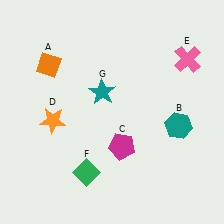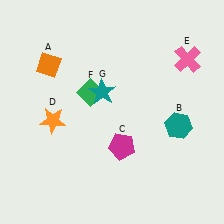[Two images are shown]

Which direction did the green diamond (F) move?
The green diamond (F) moved up.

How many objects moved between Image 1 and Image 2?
1 object moved between the two images.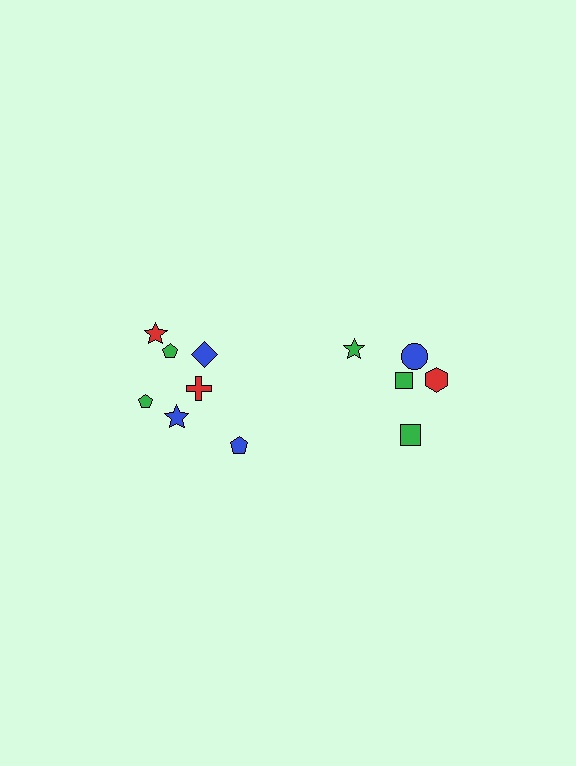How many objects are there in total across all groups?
There are 12 objects.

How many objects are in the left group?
There are 7 objects.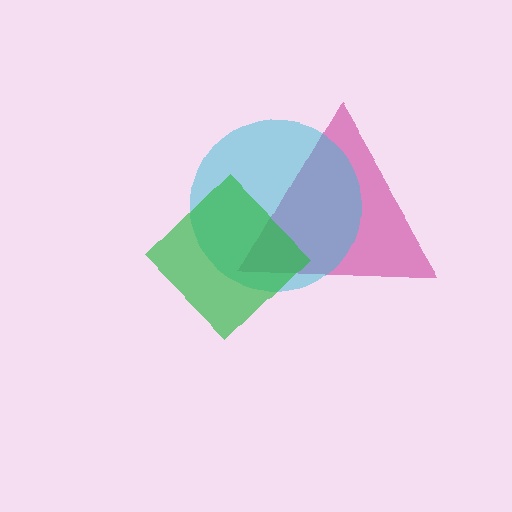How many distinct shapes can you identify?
There are 3 distinct shapes: a magenta triangle, a cyan circle, a green diamond.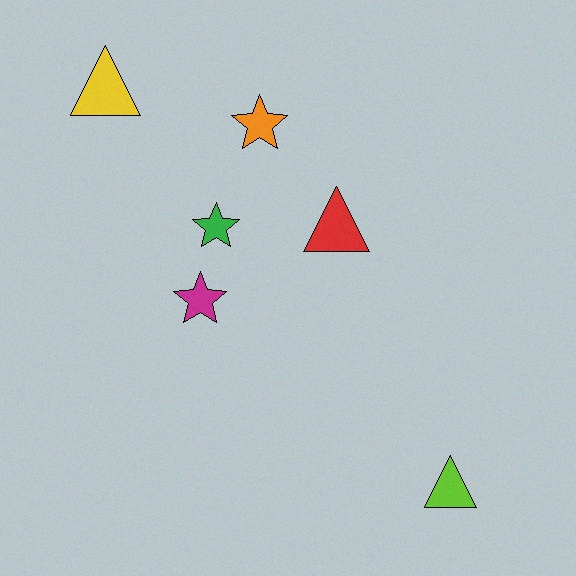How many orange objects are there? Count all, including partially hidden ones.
There is 1 orange object.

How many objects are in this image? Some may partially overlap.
There are 6 objects.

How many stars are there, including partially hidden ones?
There are 3 stars.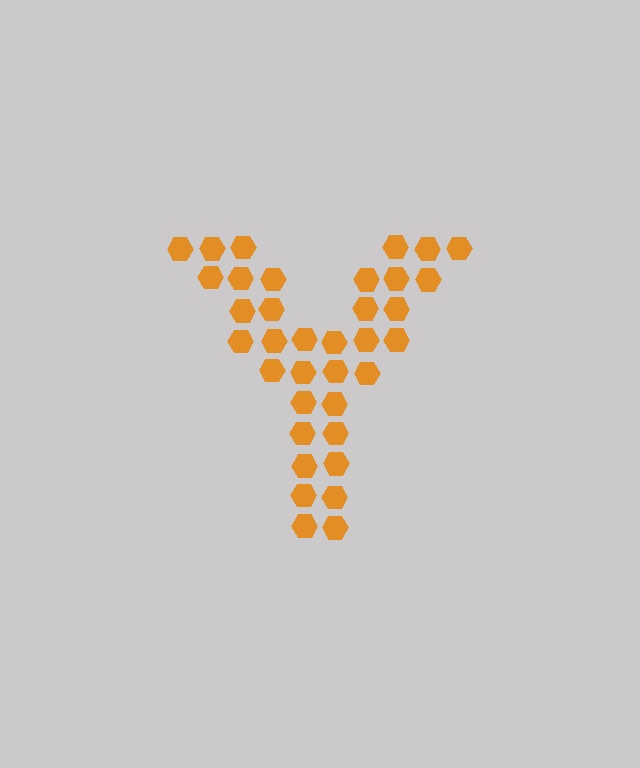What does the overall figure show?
The overall figure shows the letter Y.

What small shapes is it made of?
It is made of small hexagons.